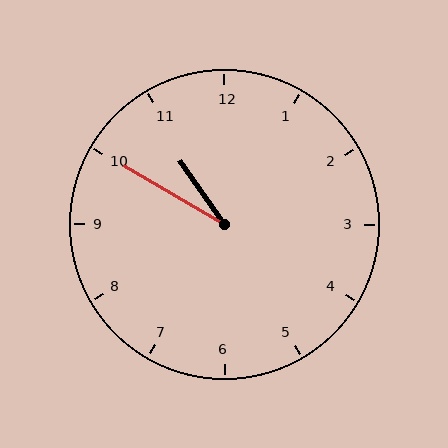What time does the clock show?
10:50.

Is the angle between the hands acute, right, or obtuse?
It is acute.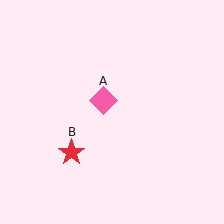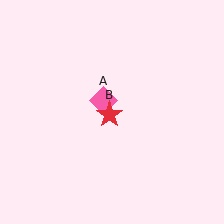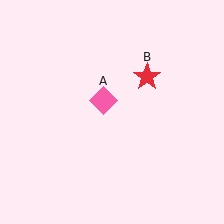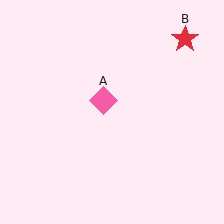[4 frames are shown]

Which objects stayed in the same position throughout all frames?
Pink diamond (object A) remained stationary.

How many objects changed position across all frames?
1 object changed position: red star (object B).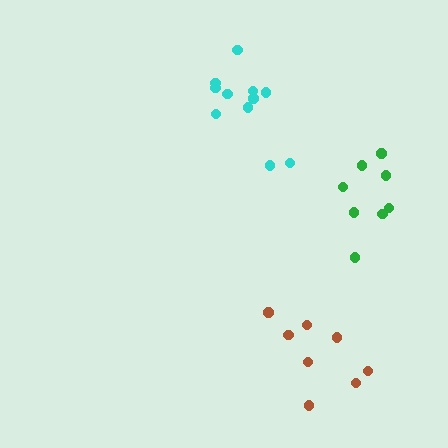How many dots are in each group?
Group 1: 8 dots, Group 2: 11 dots, Group 3: 8 dots (27 total).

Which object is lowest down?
The brown cluster is bottommost.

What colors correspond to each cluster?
The clusters are colored: green, cyan, brown.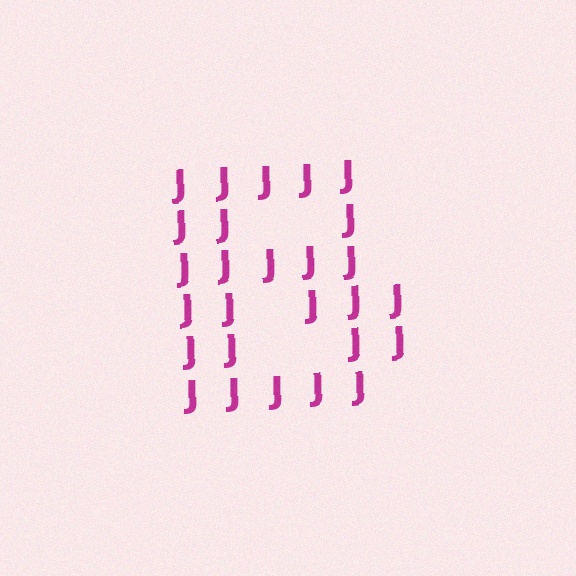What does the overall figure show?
The overall figure shows the letter B.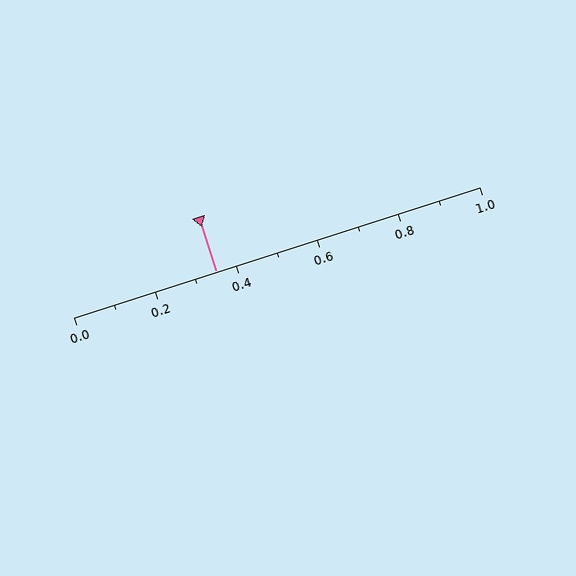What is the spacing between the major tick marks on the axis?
The major ticks are spaced 0.2 apart.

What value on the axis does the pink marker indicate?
The marker indicates approximately 0.35.